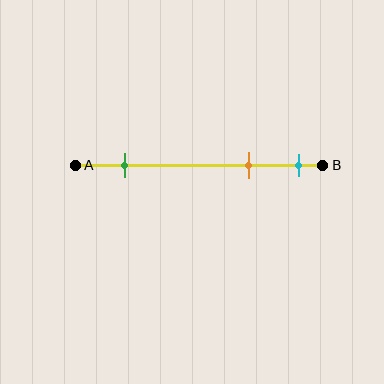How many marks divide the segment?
There are 3 marks dividing the segment.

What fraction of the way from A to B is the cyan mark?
The cyan mark is approximately 90% (0.9) of the way from A to B.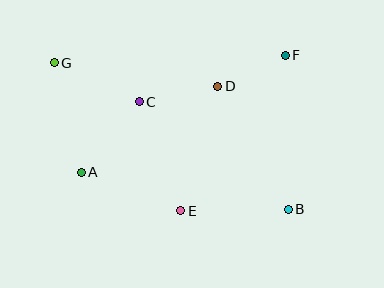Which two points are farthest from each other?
Points B and G are farthest from each other.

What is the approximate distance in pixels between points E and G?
The distance between E and G is approximately 195 pixels.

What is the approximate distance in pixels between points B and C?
The distance between B and C is approximately 184 pixels.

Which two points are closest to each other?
Points D and F are closest to each other.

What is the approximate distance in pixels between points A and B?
The distance between A and B is approximately 210 pixels.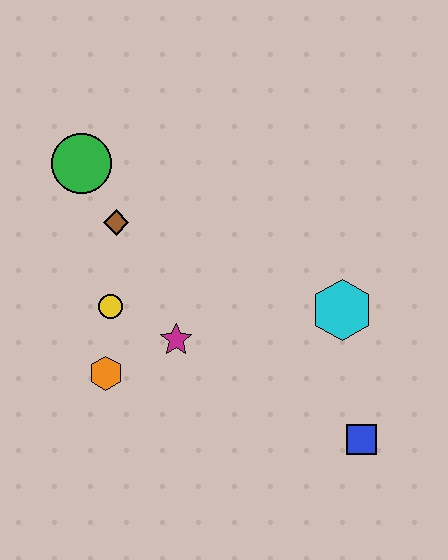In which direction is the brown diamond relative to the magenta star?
The brown diamond is above the magenta star.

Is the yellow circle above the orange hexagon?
Yes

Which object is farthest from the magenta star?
The blue square is farthest from the magenta star.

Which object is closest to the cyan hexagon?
The blue square is closest to the cyan hexagon.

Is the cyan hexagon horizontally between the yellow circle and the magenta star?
No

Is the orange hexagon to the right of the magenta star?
No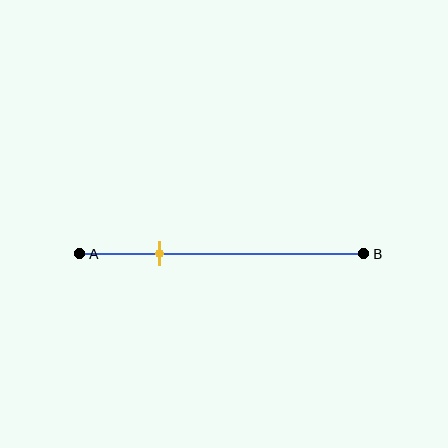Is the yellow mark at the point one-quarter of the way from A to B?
No, the mark is at about 30% from A, not at the 25% one-quarter point.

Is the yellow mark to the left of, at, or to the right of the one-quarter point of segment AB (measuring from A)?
The yellow mark is to the right of the one-quarter point of segment AB.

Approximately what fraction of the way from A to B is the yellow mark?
The yellow mark is approximately 30% of the way from A to B.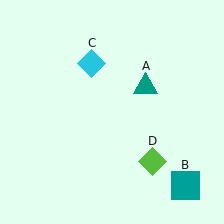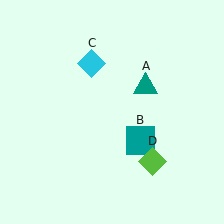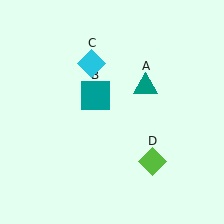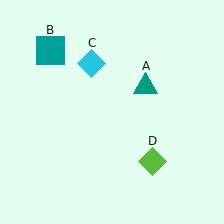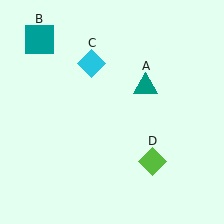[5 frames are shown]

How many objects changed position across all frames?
1 object changed position: teal square (object B).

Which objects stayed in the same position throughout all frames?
Teal triangle (object A) and cyan diamond (object C) and lime diamond (object D) remained stationary.